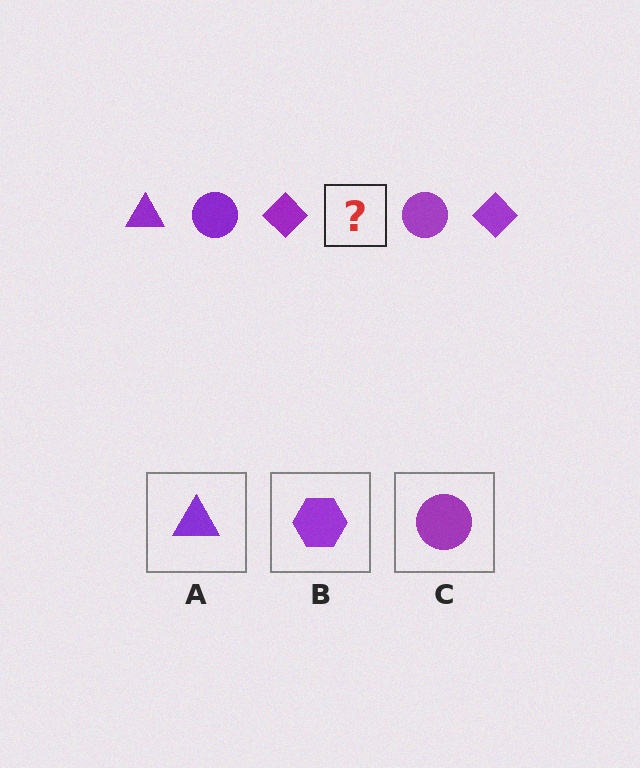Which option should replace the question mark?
Option A.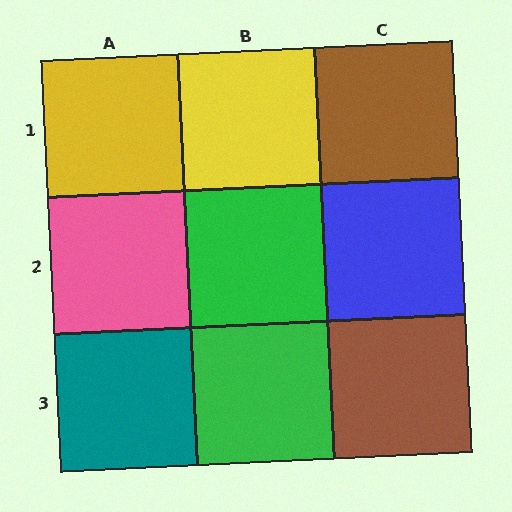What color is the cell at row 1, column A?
Yellow.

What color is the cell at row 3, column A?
Teal.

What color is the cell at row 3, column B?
Green.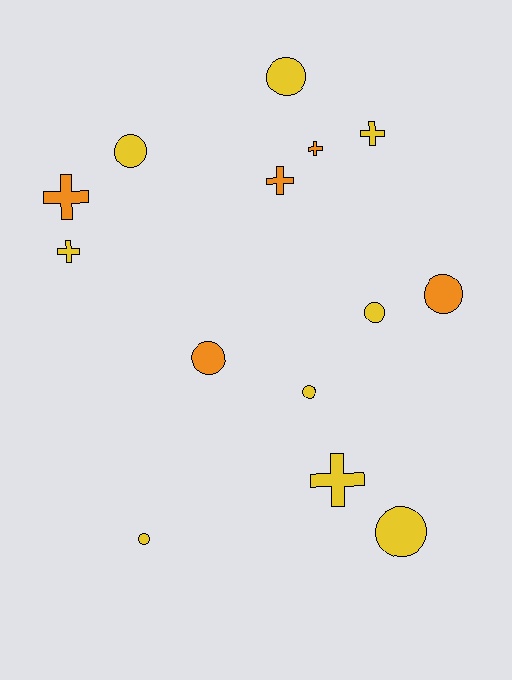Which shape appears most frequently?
Circle, with 8 objects.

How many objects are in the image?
There are 14 objects.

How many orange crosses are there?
There are 3 orange crosses.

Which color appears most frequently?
Yellow, with 9 objects.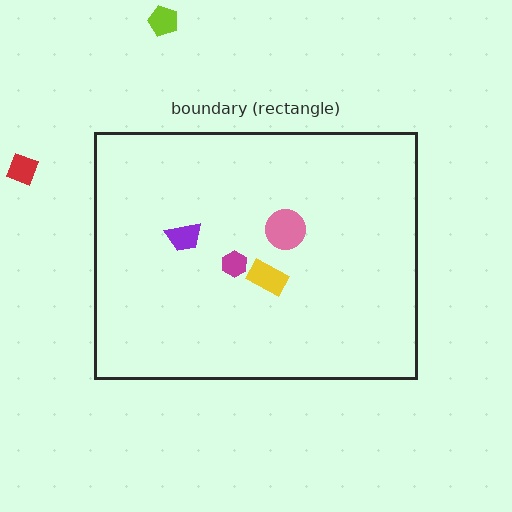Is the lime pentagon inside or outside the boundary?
Outside.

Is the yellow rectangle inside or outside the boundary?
Inside.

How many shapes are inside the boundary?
4 inside, 2 outside.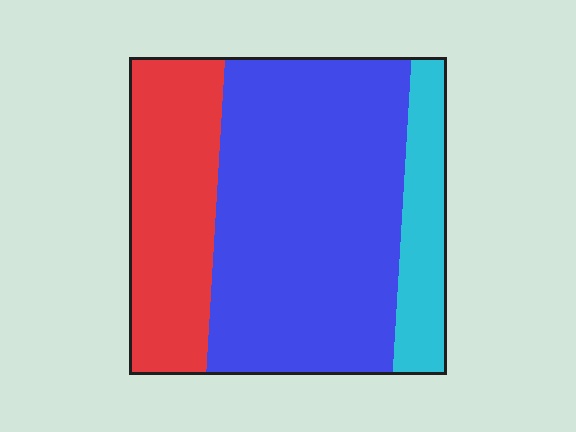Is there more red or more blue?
Blue.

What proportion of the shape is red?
Red covers 27% of the shape.